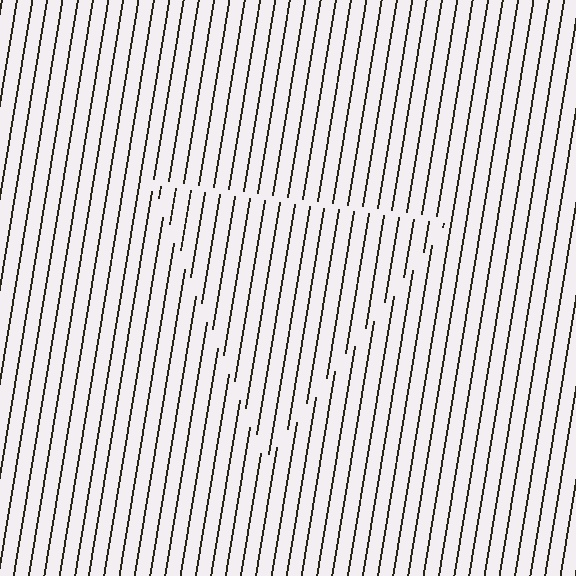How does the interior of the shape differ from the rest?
The interior of the shape contains the same grating, shifted by half a period — the contour is defined by the phase discontinuity where line-ends from the inner and outer gratings abut.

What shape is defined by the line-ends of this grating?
An illusory triangle. The interior of the shape contains the same grating, shifted by half a period — the contour is defined by the phase discontinuity where line-ends from the inner and outer gratings abut.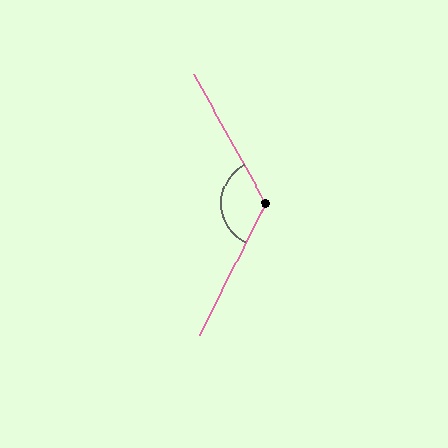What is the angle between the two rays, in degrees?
Approximately 125 degrees.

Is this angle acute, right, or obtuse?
It is obtuse.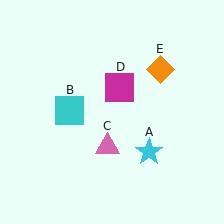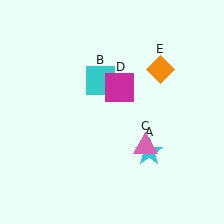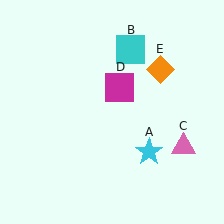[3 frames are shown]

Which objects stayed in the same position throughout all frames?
Cyan star (object A) and magenta square (object D) and orange diamond (object E) remained stationary.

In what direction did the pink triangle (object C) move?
The pink triangle (object C) moved right.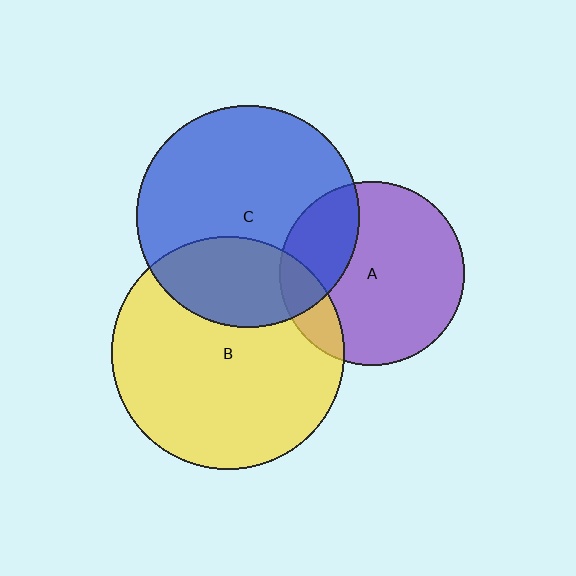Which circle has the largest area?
Circle B (yellow).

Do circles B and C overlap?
Yes.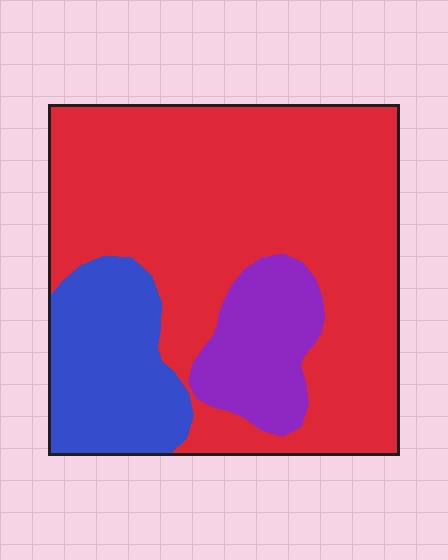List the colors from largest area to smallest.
From largest to smallest: red, blue, purple.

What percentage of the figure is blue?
Blue takes up about one fifth (1/5) of the figure.